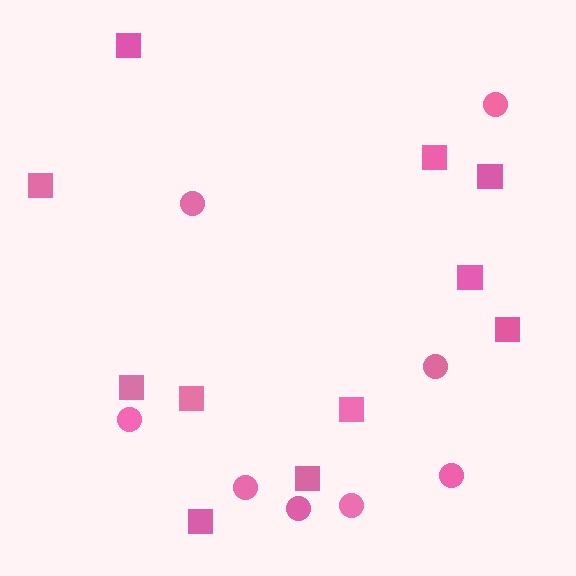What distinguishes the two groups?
There are 2 groups: one group of circles (8) and one group of squares (11).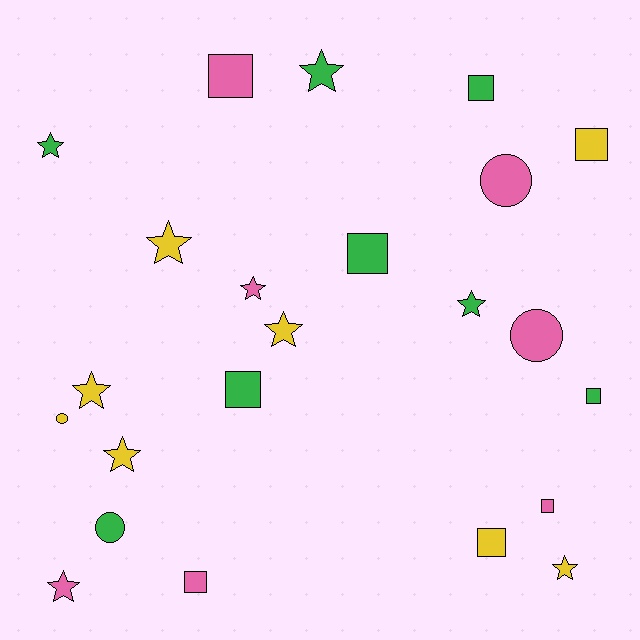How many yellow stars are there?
There are 5 yellow stars.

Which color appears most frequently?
Green, with 8 objects.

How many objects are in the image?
There are 23 objects.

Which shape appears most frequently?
Star, with 10 objects.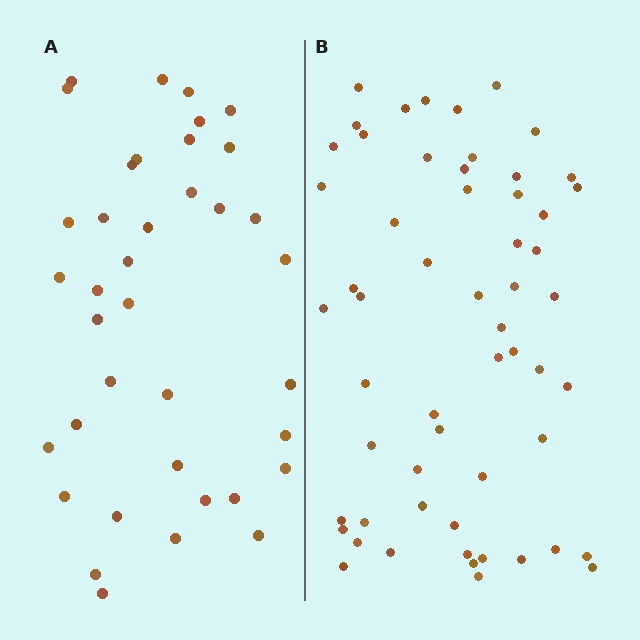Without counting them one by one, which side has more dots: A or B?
Region B (the right region) has more dots.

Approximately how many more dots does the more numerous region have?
Region B has approximately 20 more dots than region A.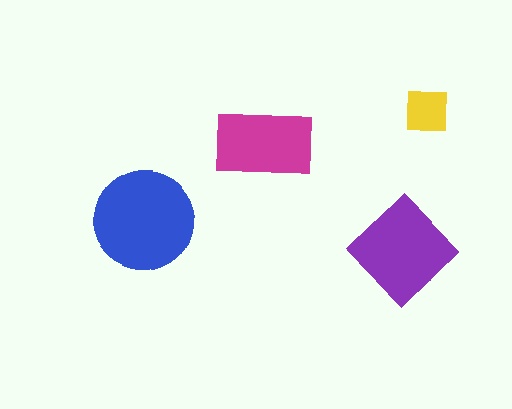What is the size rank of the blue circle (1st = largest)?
1st.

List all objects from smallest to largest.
The yellow square, the magenta rectangle, the purple diamond, the blue circle.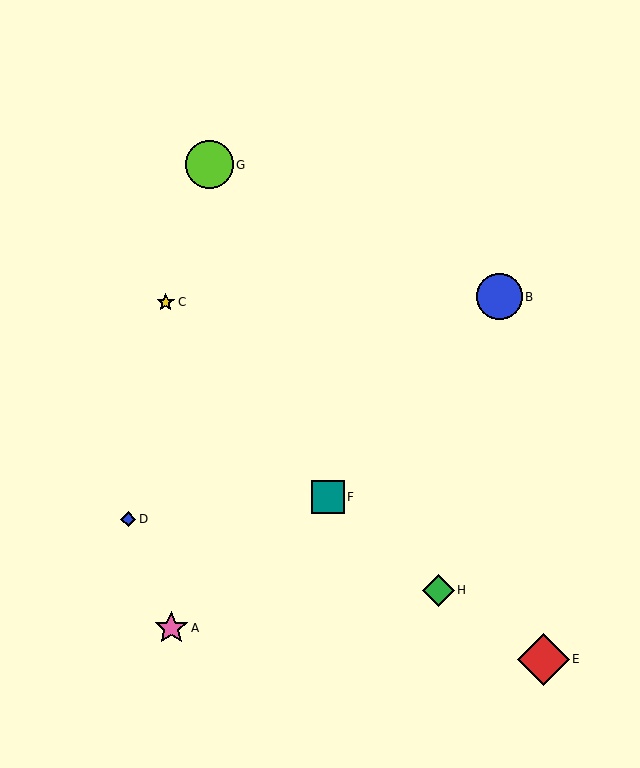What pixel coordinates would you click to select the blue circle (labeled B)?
Click at (500, 297) to select the blue circle B.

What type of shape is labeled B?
Shape B is a blue circle.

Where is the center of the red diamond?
The center of the red diamond is at (543, 659).